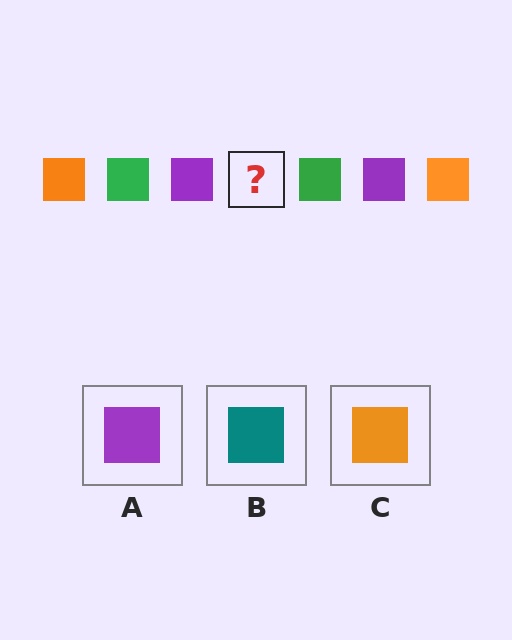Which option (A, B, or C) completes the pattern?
C.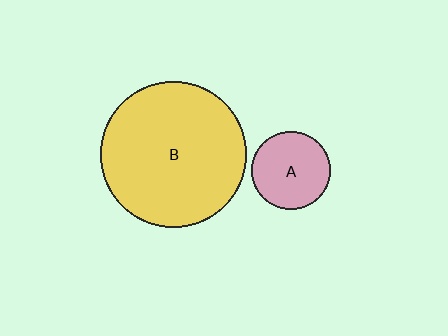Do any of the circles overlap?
No, none of the circles overlap.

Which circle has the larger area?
Circle B (yellow).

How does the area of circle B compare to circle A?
Approximately 3.4 times.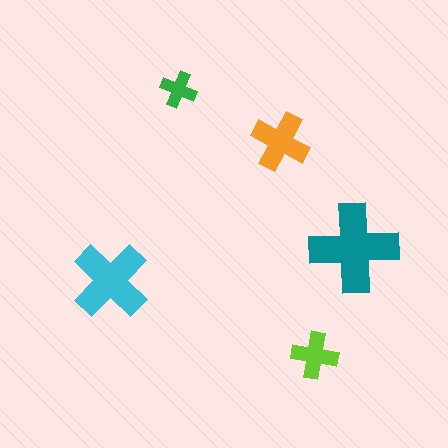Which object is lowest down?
The lime cross is bottommost.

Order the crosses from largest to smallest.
the teal one, the cyan one, the orange one, the lime one, the green one.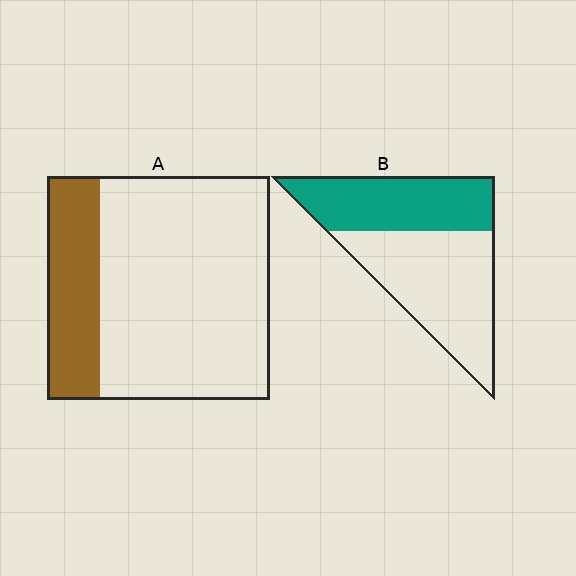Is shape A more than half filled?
No.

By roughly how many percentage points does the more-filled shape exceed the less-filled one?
By roughly 20 percentage points (B over A).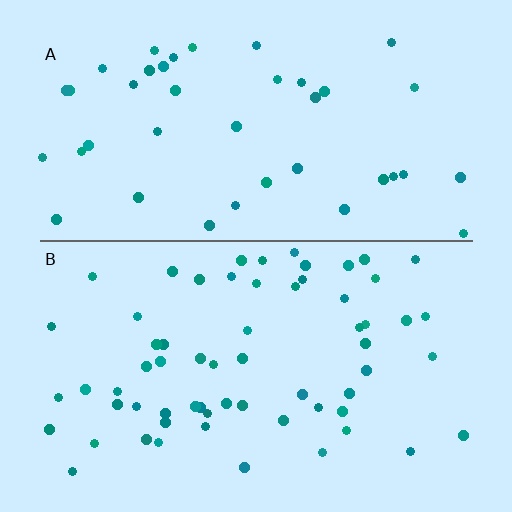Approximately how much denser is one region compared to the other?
Approximately 1.5× — region B over region A.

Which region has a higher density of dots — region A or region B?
B (the bottom).